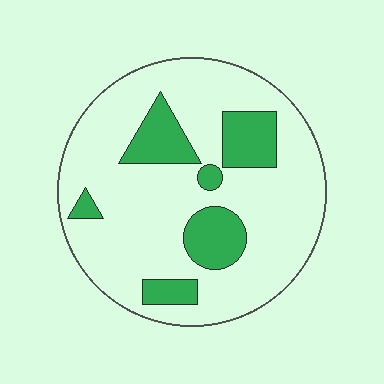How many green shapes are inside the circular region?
6.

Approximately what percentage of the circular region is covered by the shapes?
Approximately 20%.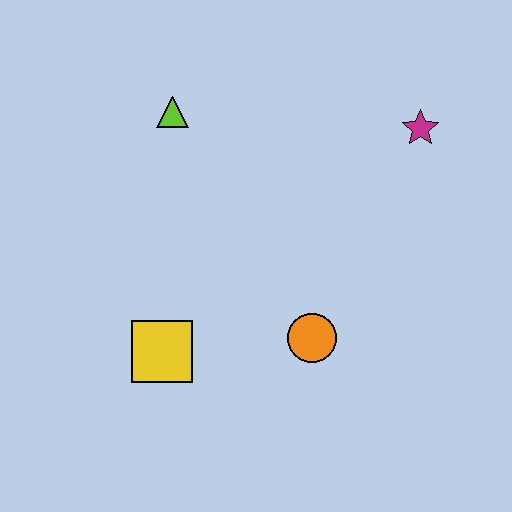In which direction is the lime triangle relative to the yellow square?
The lime triangle is above the yellow square.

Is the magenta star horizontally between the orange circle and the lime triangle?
No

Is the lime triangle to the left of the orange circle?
Yes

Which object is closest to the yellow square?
The orange circle is closest to the yellow square.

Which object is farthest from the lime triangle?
The orange circle is farthest from the lime triangle.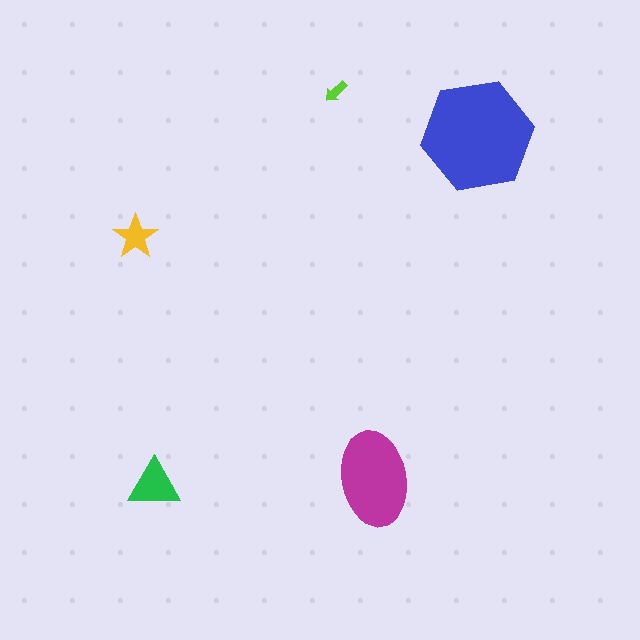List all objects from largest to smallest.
The blue hexagon, the magenta ellipse, the green triangle, the yellow star, the lime arrow.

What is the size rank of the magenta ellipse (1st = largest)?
2nd.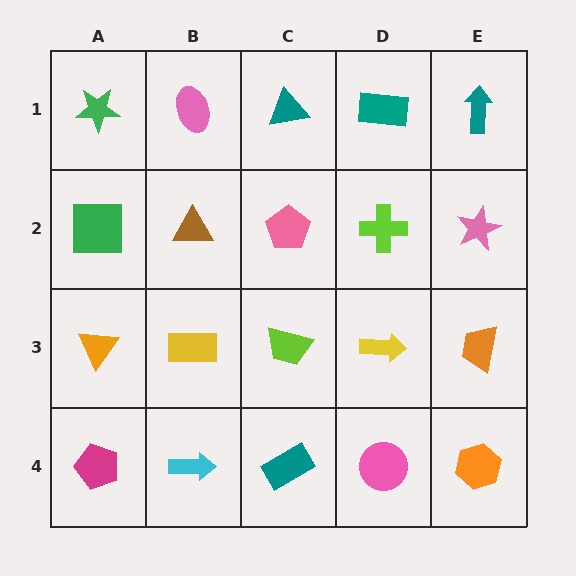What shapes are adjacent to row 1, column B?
A brown triangle (row 2, column B), a green star (row 1, column A), a teal triangle (row 1, column C).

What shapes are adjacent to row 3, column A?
A green square (row 2, column A), a magenta pentagon (row 4, column A), a yellow rectangle (row 3, column B).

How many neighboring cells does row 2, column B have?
4.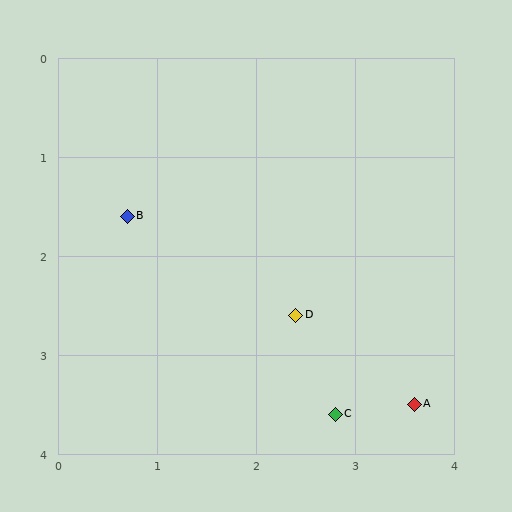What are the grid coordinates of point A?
Point A is at approximately (3.6, 3.5).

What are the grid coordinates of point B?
Point B is at approximately (0.7, 1.6).